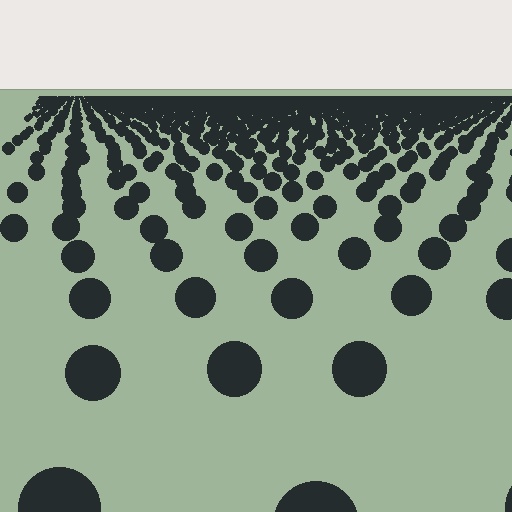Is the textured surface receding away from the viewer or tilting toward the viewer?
The surface is receding away from the viewer. Texture elements get smaller and denser toward the top.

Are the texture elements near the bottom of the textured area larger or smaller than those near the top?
Larger. Near the bottom, elements are closer to the viewer and appear at a bigger on-screen size.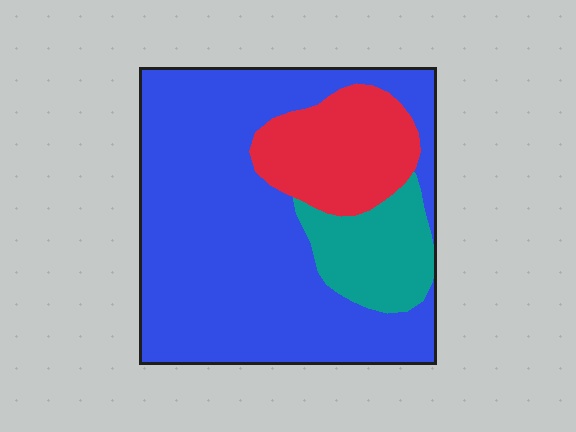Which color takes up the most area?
Blue, at roughly 70%.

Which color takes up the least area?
Teal, at roughly 15%.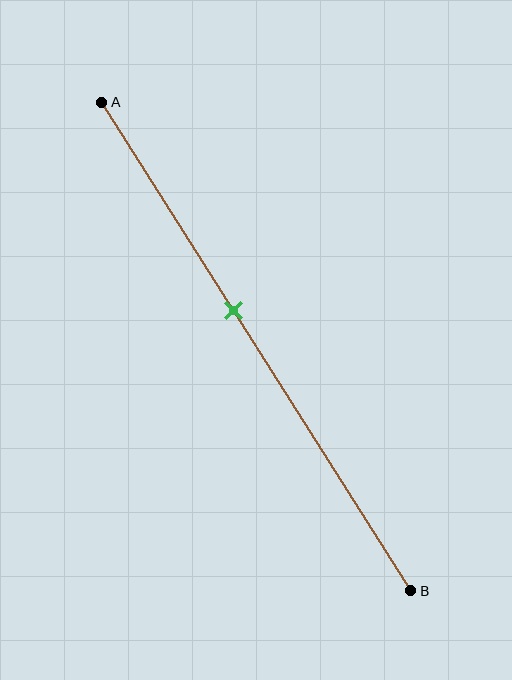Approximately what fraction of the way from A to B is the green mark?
The green mark is approximately 45% of the way from A to B.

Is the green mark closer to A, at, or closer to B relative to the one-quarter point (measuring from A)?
The green mark is closer to point B than the one-quarter point of segment AB.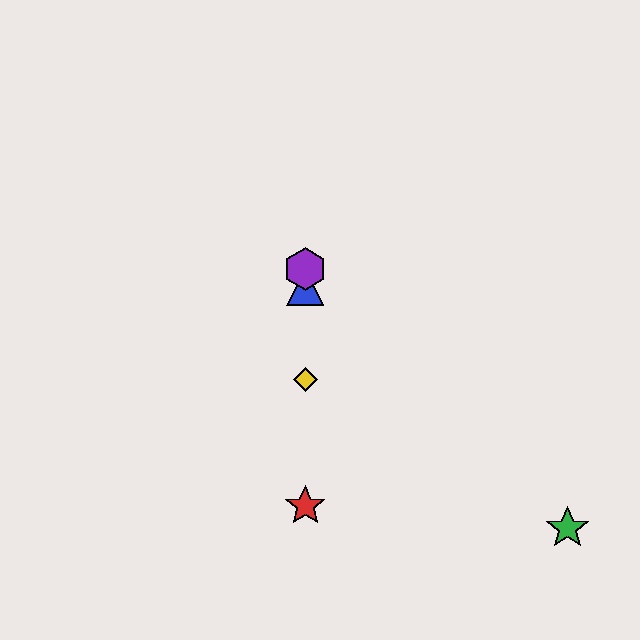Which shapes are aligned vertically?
The red star, the blue triangle, the yellow diamond, the purple hexagon are aligned vertically.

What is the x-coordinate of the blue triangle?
The blue triangle is at x≈305.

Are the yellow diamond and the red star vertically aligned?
Yes, both are at x≈305.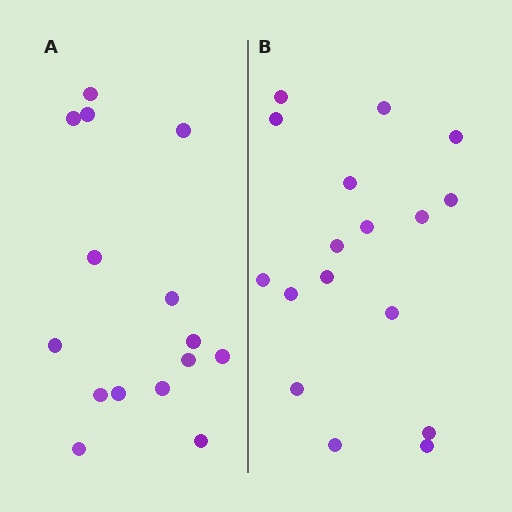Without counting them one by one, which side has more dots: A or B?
Region B (the right region) has more dots.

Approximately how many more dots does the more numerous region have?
Region B has just a few more — roughly 2 or 3 more dots than region A.